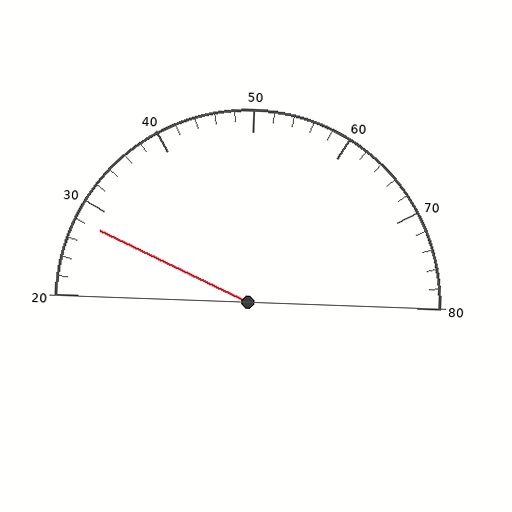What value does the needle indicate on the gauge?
The needle indicates approximately 28.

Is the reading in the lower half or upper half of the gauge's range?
The reading is in the lower half of the range (20 to 80).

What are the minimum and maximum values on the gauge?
The gauge ranges from 20 to 80.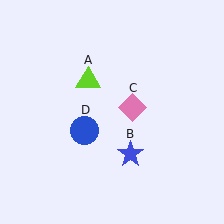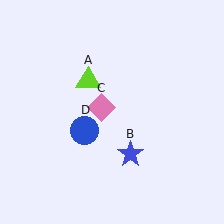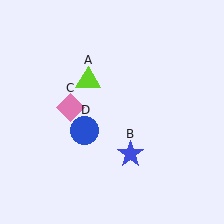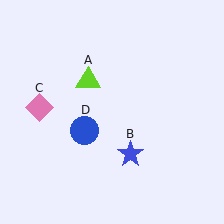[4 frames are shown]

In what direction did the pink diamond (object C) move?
The pink diamond (object C) moved left.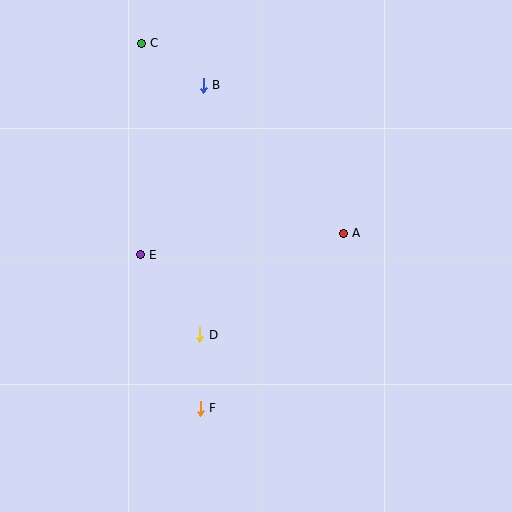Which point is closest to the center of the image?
Point A at (343, 233) is closest to the center.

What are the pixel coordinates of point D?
Point D is at (200, 335).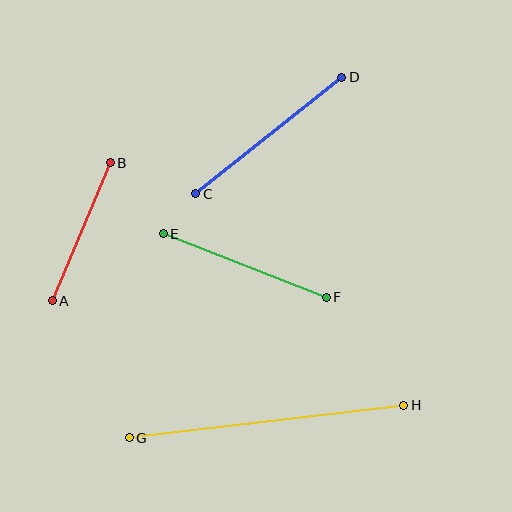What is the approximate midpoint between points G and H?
The midpoint is at approximately (266, 422) pixels.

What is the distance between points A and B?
The distance is approximately 149 pixels.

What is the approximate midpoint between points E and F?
The midpoint is at approximately (245, 265) pixels.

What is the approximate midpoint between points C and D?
The midpoint is at approximately (269, 135) pixels.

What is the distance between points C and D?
The distance is approximately 187 pixels.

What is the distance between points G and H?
The distance is approximately 276 pixels.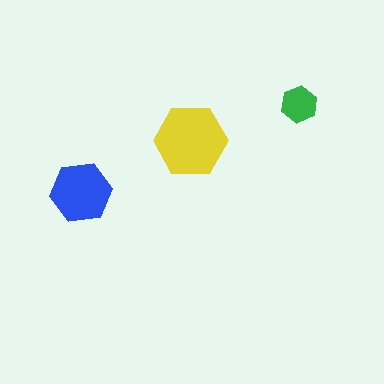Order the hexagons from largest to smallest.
the yellow one, the blue one, the green one.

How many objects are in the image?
There are 3 objects in the image.